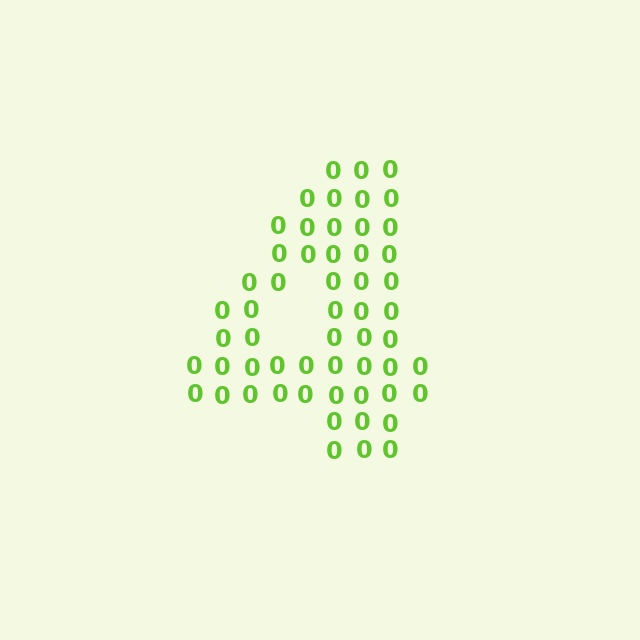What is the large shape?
The large shape is the digit 4.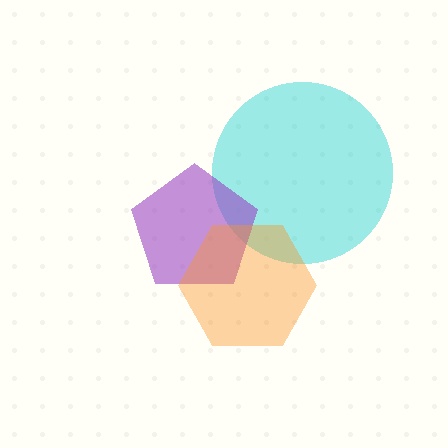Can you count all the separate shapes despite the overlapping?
Yes, there are 3 separate shapes.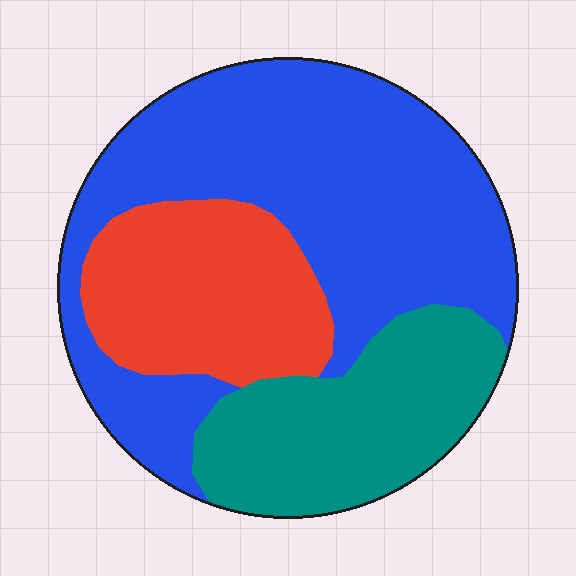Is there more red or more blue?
Blue.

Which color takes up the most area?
Blue, at roughly 50%.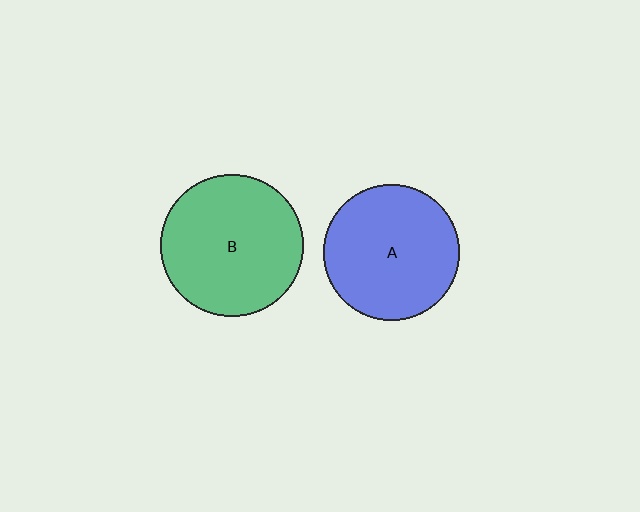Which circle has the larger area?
Circle B (green).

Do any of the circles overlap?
No, none of the circles overlap.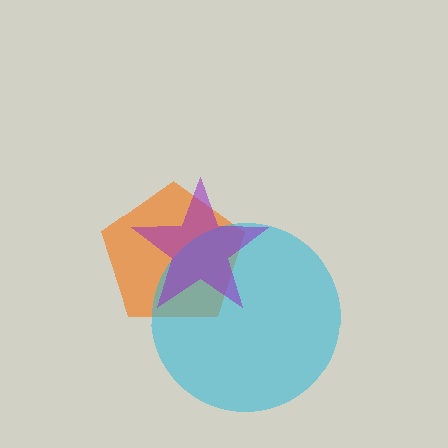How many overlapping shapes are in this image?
There are 3 overlapping shapes in the image.